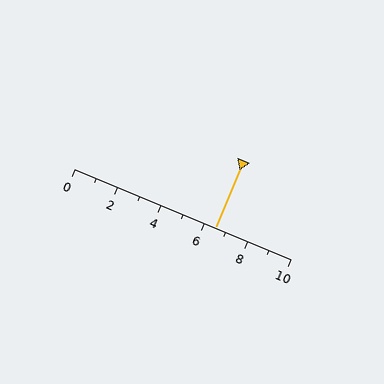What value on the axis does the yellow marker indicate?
The marker indicates approximately 6.5.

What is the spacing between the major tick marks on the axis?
The major ticks are spaced 2 apart.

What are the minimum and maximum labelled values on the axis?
The axis runs from 0 to 10.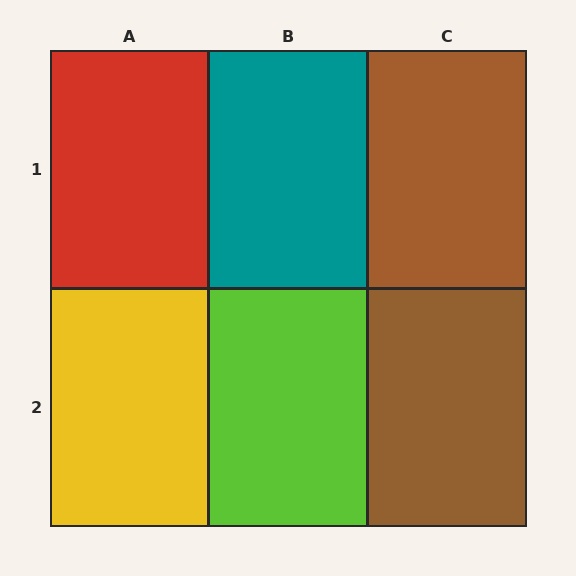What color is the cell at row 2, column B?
Lime.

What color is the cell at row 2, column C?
Brown.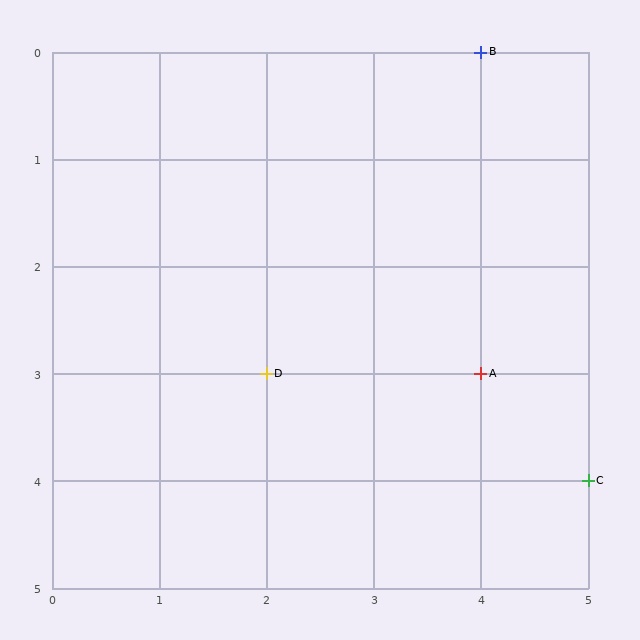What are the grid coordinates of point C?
Point C is at grid coordinates (5, 4).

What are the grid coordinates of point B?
Point B is at grid coordinates (4, 0).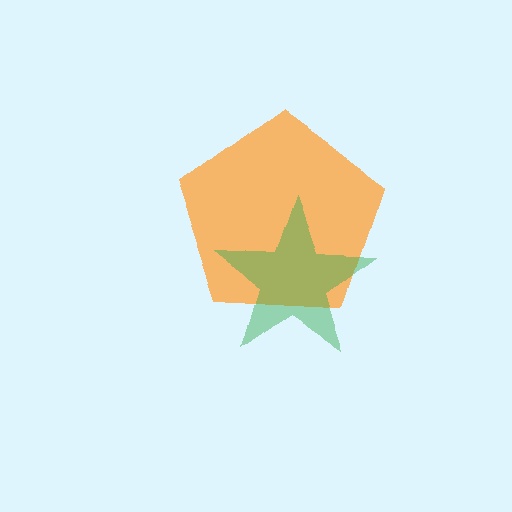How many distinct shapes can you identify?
There are 2 distinct shapes: an orange pentagon, a green star.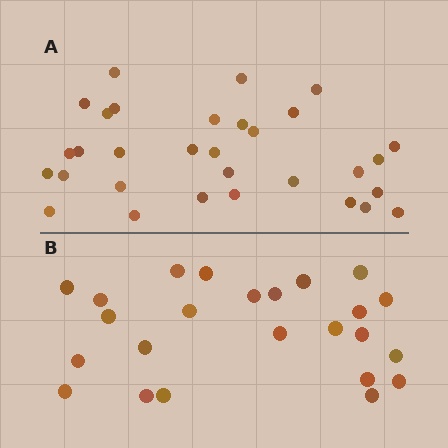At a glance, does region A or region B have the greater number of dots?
Region A (the top region) has more dots.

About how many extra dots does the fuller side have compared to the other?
Region A has roughly 8 or so more dots than region B.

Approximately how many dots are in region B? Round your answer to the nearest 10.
About 20 dots. (The exact count is 24, which rounds to 20.)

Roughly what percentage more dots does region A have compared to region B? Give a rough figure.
About 30% more.